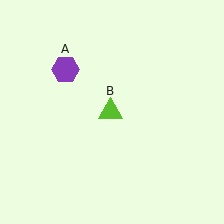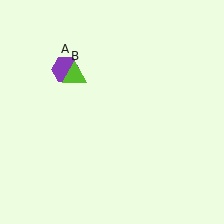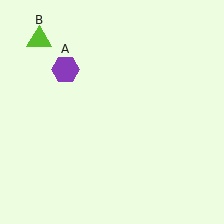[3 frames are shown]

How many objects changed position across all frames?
1 object changed position: lime triangle (object B).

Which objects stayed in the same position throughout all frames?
Purple hexagon (object A) remained stationary.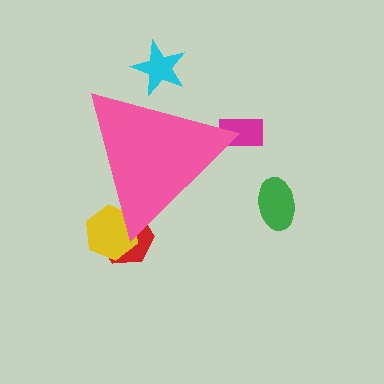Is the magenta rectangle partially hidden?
Yes, the magenta rectangle is partially hidden behind the pink triangle.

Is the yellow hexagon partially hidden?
Yes, the yellow hexagon is partially hidden behind the pink triangle.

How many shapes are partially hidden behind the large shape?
4 shapes are partially hidden.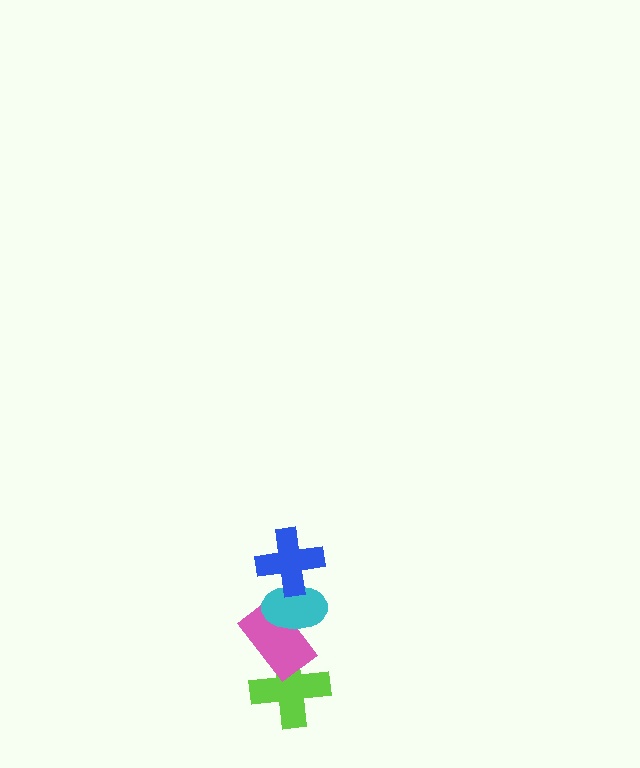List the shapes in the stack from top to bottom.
From top to bottom: the blue cross, the cyan ellipse, the pink rectangle, the lime cross.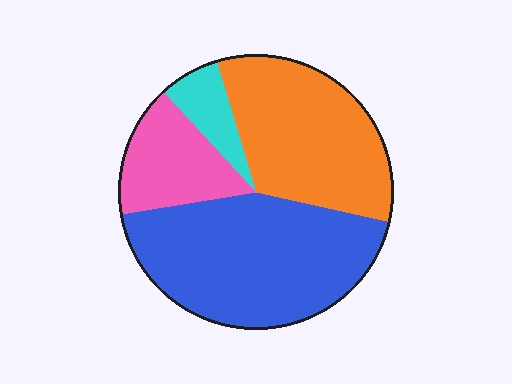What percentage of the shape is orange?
Orange takes up between a quarter and a half of the shape.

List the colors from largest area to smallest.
From largest to smallest: blue, orange, pink, cyan.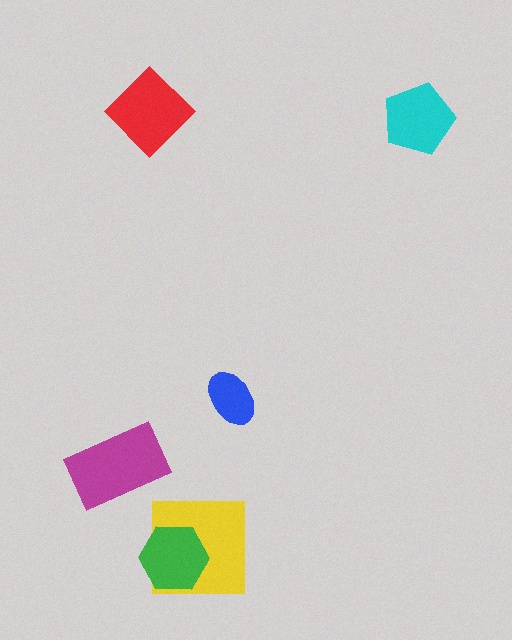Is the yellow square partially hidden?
Yes, it is partially covered by another shape.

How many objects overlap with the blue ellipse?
0 objects overlap with the blue ellipse.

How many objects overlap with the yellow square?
1 object overlaps with the yellow square.